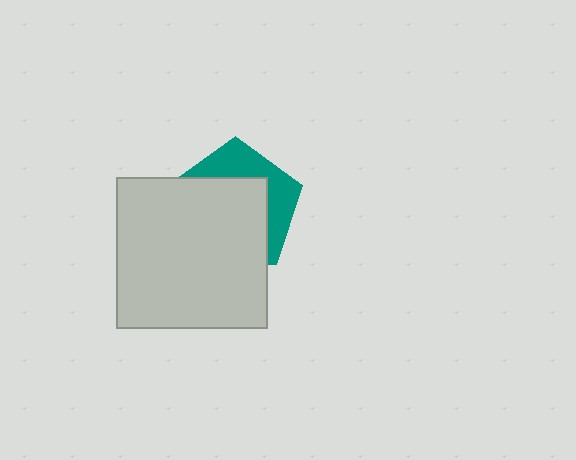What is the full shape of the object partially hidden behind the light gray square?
The partially hidden object is a teal pentagon.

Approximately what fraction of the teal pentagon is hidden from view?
Roughly 64% of the teal pentagon is hidden behind the light gray square.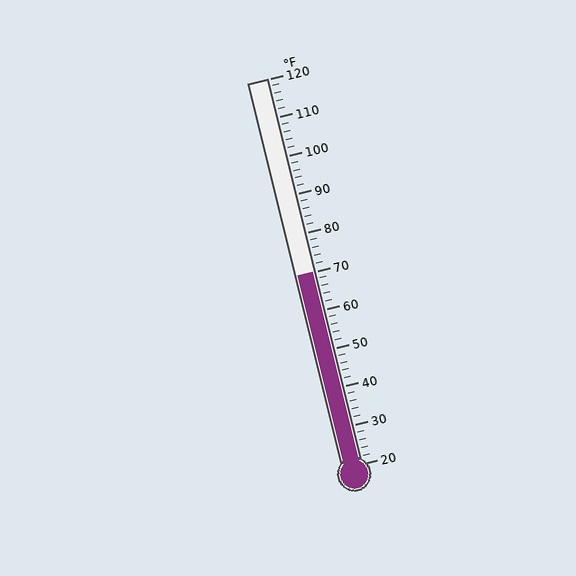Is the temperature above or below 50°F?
The temperature is above 50°F.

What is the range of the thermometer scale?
The thermometer scale ranges from 20°F to 120°F.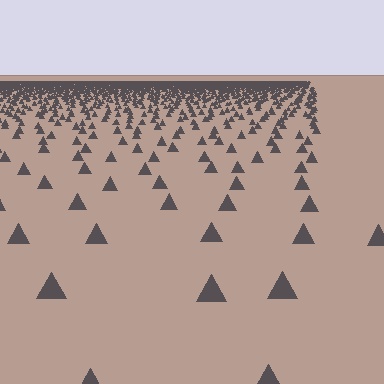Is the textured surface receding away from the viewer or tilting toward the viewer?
The surface is receding away from the viewer. Texture elements get smaller and denser toward the top.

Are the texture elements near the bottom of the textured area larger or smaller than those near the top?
Larger. Near the bottom, elements are closer to the viewer and appear at a bigger on-screen size.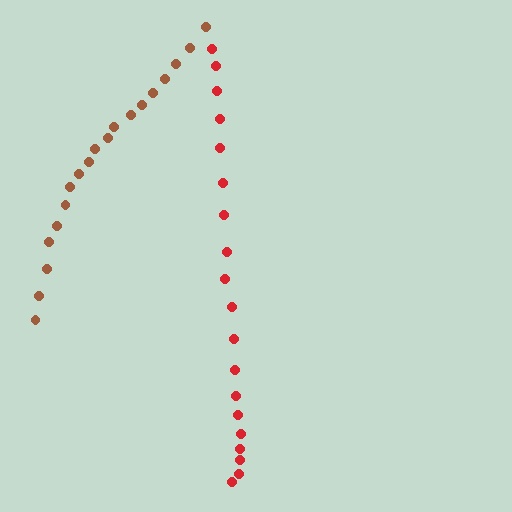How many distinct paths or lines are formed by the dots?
There are 2 distinct paths.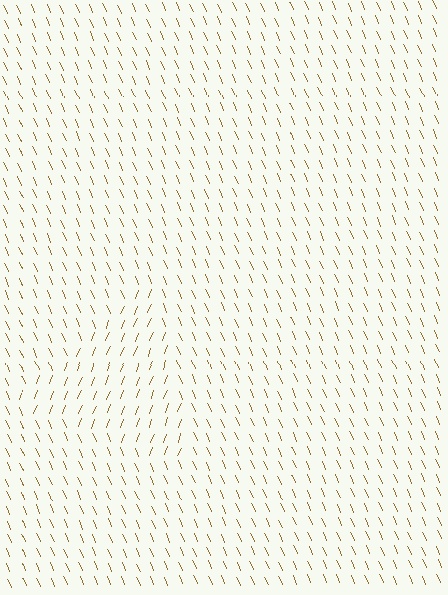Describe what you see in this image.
The image is filled with small brown line segments. A triangle region in the image has lines oriented differently from the surrounding lines, creating a visible texture boundary.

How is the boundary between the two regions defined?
The boundary is defined purely by a change in line orientation (approximately 45 degrees difference). All lines are the same color and thickness.